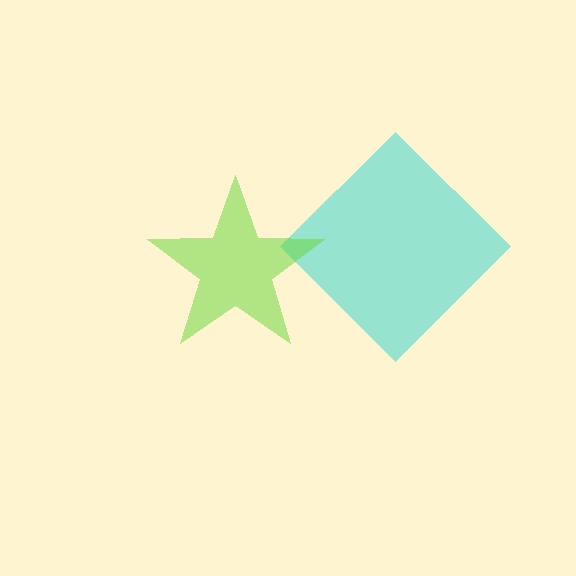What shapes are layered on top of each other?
The layered shapes are: a cyan diamond, a lime star.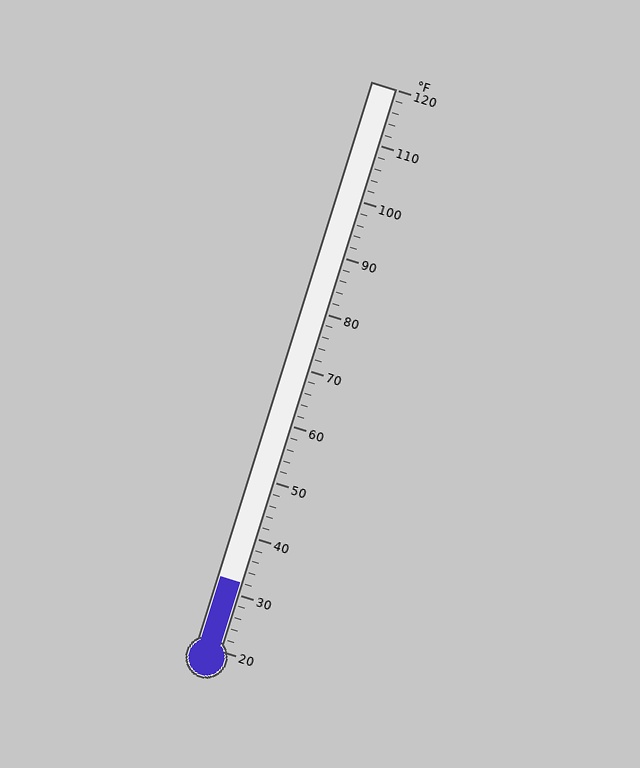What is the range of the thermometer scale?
The thermometer scale ranges from 20°F to 120°F.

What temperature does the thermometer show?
The thermometer shows approximately 32°F.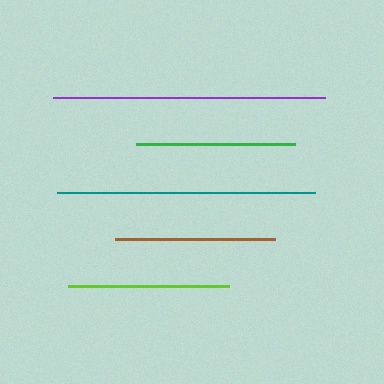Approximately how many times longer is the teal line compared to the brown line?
The teal line is approximately 1.6 times the length of the brown line.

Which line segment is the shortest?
The green line is the shortest at approximately 158 pixels.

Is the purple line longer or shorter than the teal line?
The purple line is longer than the teal line.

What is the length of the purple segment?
The purple segment is approximately 272 pixels long.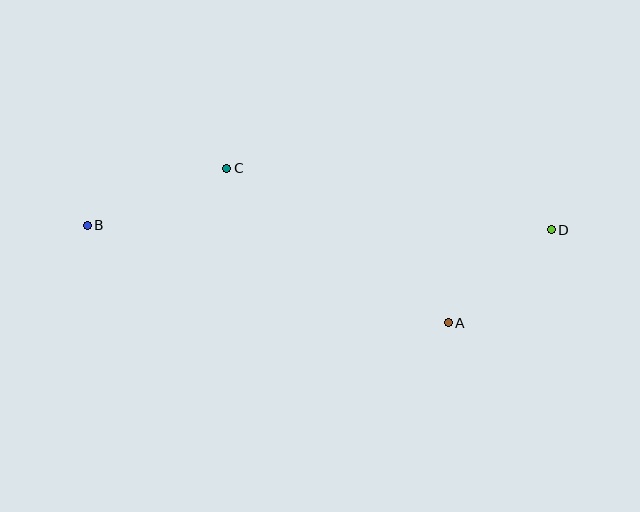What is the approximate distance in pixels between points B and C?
The distance between B and C is approximately 151 pixels.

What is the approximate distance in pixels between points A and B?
The distance between A and B is approximately 374 pixels.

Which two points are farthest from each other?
Points B and D are farthest from each other.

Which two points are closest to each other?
Points A and D are closest to each other.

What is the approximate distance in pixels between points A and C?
The distance between A and C is approximately 270 pixels.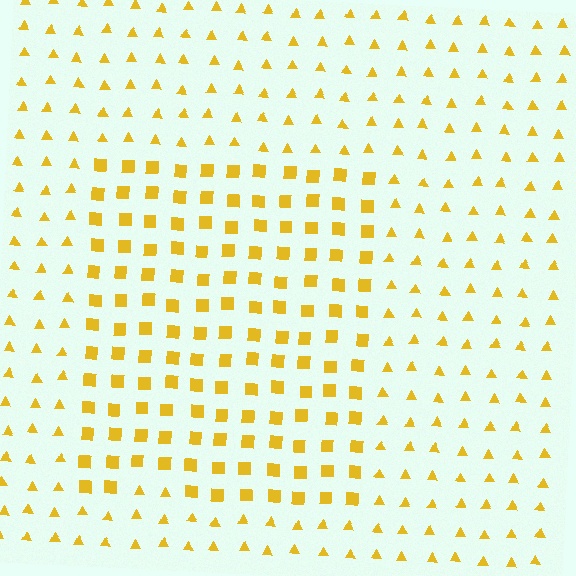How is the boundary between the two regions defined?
The boundary is defined by a change in element shape: squares inside vs. triangles outside. All elements share the same color and spacing.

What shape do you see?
I see a rectangle.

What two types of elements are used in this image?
The image uses squares inside the rectangle region and triangles outside it.